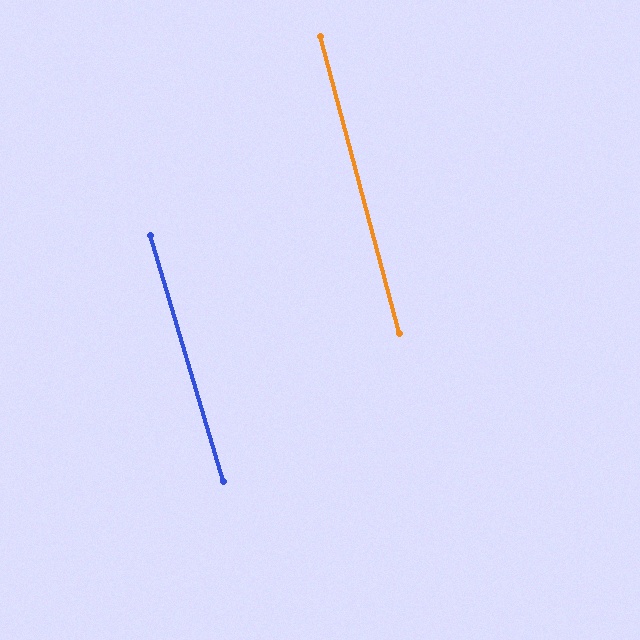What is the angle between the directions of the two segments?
Approximately 2 degrees.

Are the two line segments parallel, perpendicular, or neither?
Parallel — their directions differ by only 1.5°.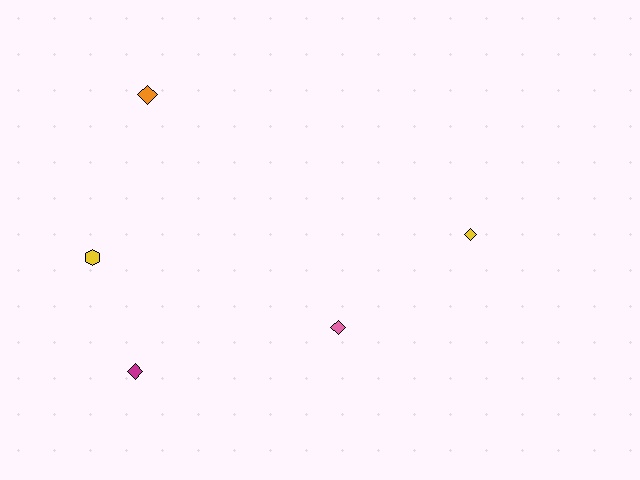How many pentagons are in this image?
There are no pentagons.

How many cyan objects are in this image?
There are no cyan objects.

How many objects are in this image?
There are 5 objects.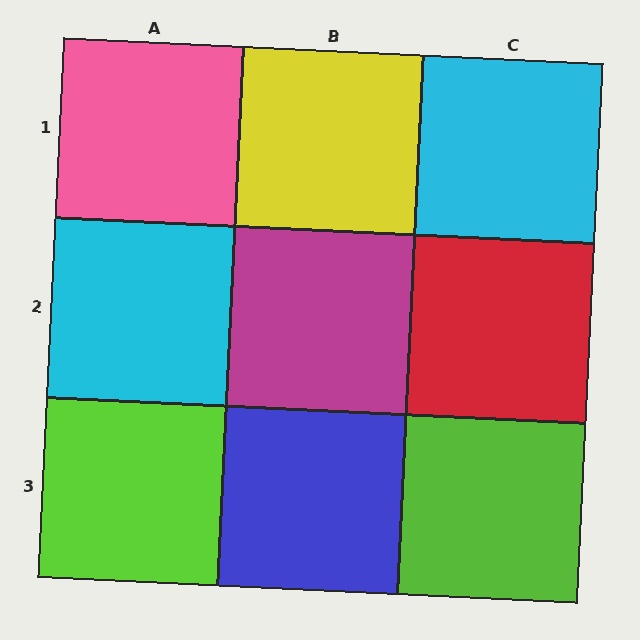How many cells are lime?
2 cells are lime.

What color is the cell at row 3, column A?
Lime.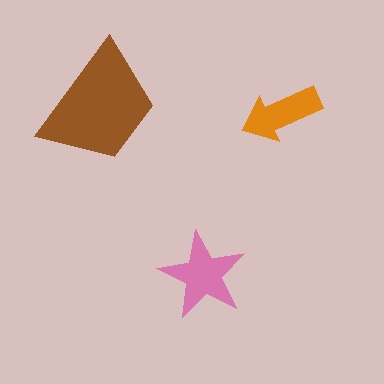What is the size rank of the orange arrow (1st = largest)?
3rd.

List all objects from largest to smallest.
The brown trapezoid, the pink star, the orange arrow.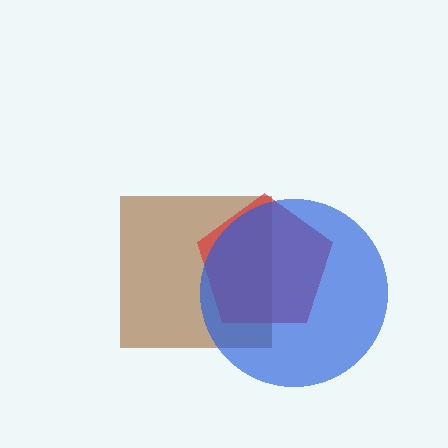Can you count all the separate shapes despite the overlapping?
Yes, there are 3 separate shapes.